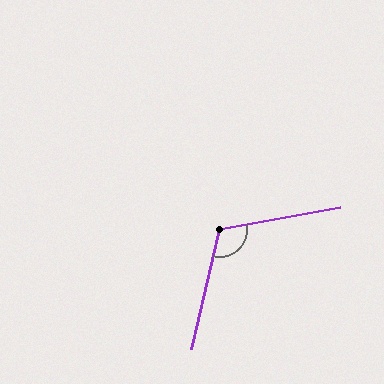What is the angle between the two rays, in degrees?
Approximately 114 degrees.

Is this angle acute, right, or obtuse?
It is obtuse.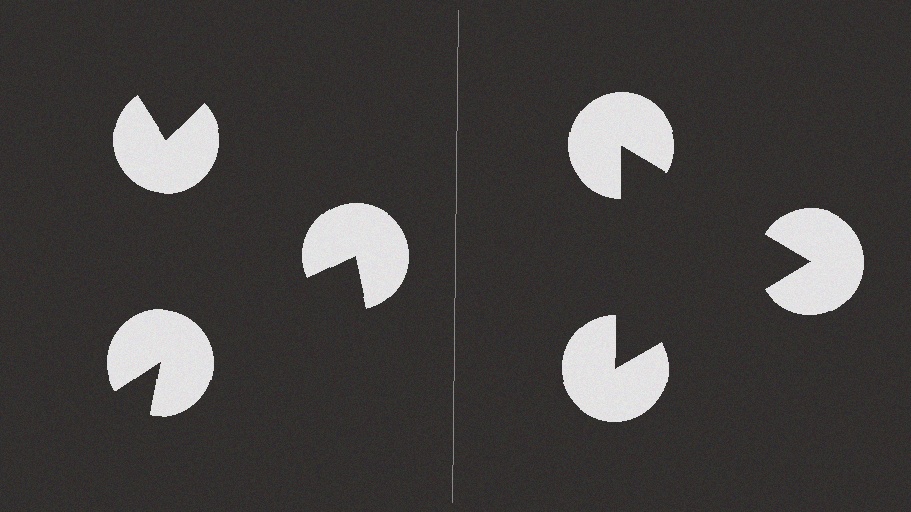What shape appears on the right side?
An illusory triangle.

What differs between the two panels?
The pac-man discs are positioned identically on both sides; only the wedge orientations differ. On the right they align to a triangle; on the left they are misaligned.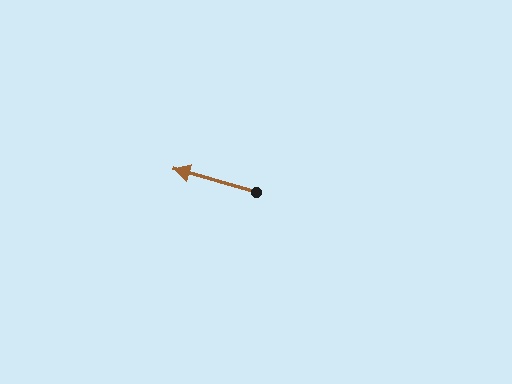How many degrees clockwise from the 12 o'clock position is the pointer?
Approximately 286 degrees.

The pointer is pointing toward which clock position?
Roughly 10 o'clock.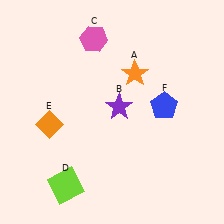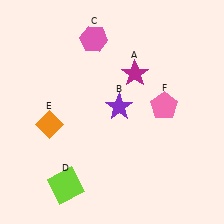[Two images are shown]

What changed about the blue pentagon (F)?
In Image 1, F is blue. In Image 2, it changed to pink.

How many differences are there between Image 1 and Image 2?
There are 2 differences between the two images.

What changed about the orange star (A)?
In Image 1, A is orange. In Image 2, it changed to magenta.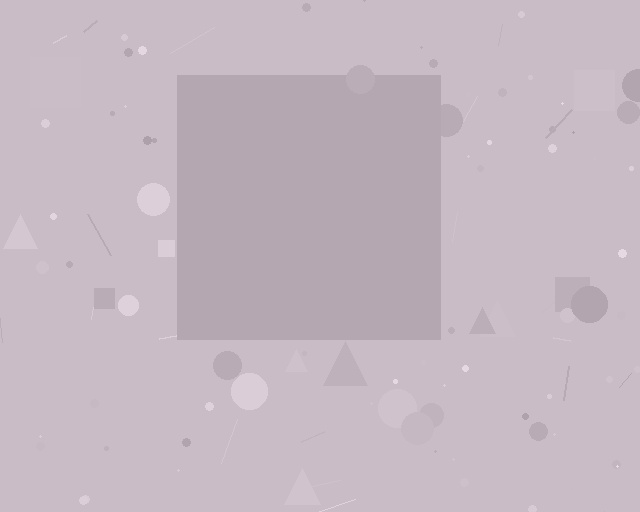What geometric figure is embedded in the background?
A square is embedded in the background.